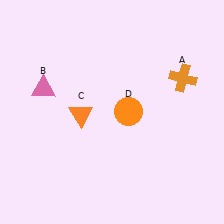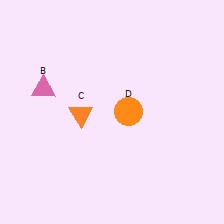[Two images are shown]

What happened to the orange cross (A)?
The orange cross (A) was removed in Image 2. It was in the top-right area of Image 1.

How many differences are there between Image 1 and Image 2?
There is 1 difference between the two images.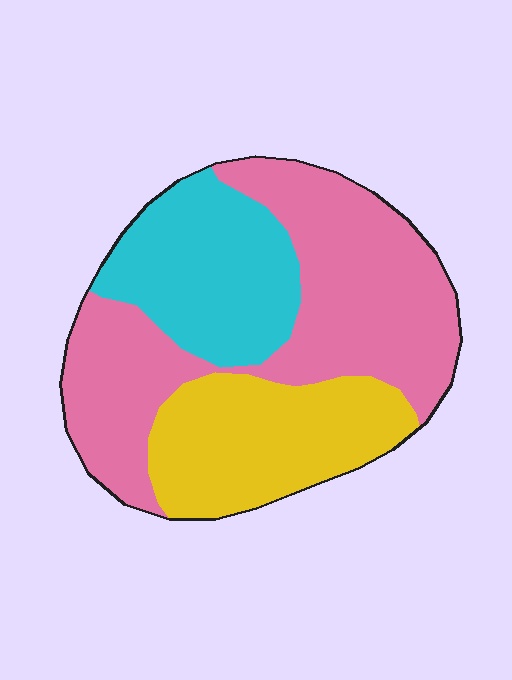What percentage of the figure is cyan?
Cyan covers about 25% of the figure.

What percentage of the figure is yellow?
Yellow takes up about one quarter (1/4) of the figure.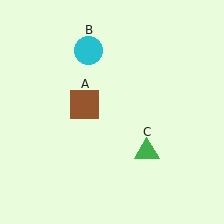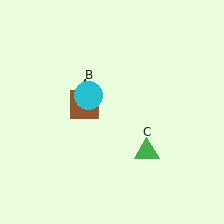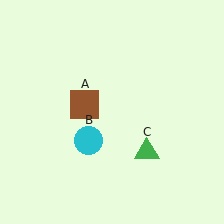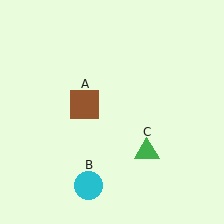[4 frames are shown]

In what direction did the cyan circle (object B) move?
The cyan circle (object B) moved down.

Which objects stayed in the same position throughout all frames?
Brown square (object A) and green triangle (object C) remained stationary.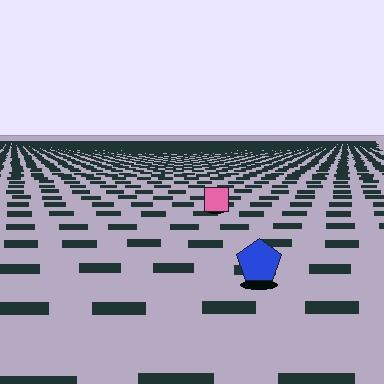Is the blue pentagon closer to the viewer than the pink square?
Yes. The blue pentagon is closer — you can tell from the texture gradient: the ground texture is coarser near it.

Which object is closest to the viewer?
The blue pentagon is closest. The texture marks near it are larger and more spread out.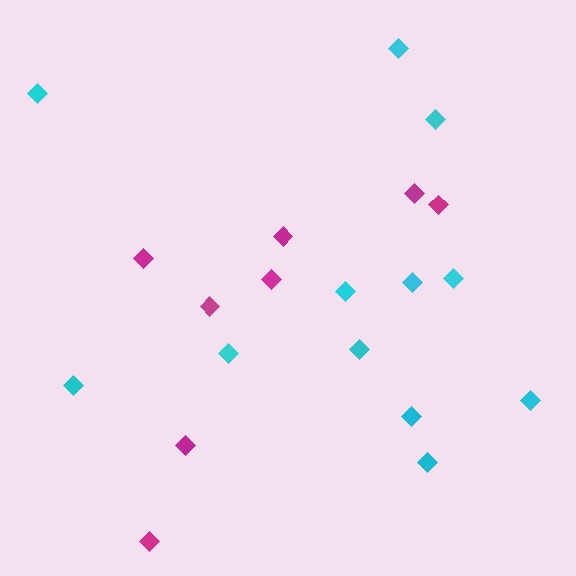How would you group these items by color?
There are 2 groups: one group of cyan diamonds (12) and one group of magenta diamonds (8).